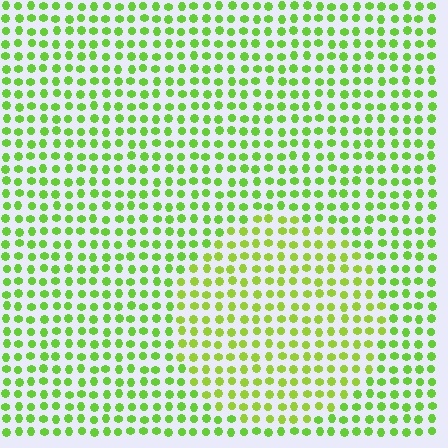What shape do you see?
I see a circle.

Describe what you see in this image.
The image is filled with small lime elements in a uniform arrangement. A circle-shaped region is visible where the elements are tinted to a slightly different hue, forming a subtle color boundary.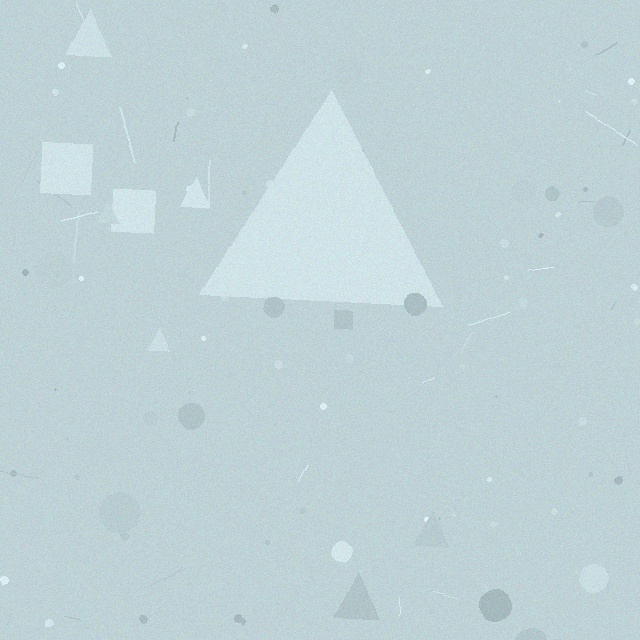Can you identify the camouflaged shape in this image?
The camouflaged shape is a triangle.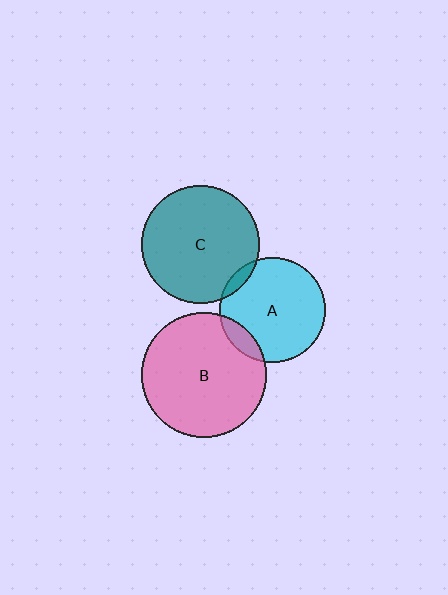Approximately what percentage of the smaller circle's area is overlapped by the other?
Approximately 5%.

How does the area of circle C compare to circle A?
Approximately 1.3 times.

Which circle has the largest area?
Circle B (pink).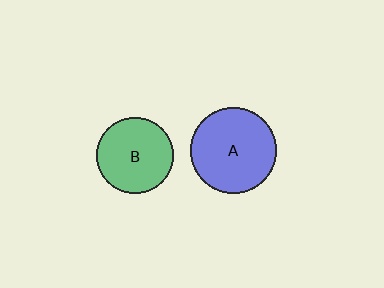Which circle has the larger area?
Circle A (blue).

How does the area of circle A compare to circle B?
Approximately 1.2 times.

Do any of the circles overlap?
No, none of the circles overlap.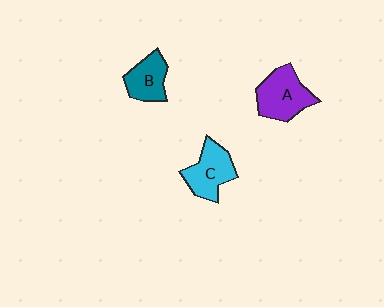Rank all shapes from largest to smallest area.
From largest to smallest: A (purple), C (cyan), B (teal).